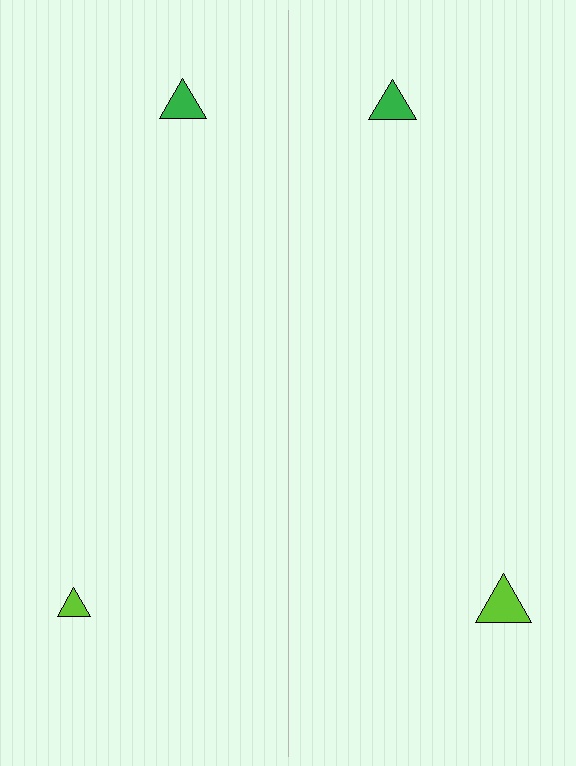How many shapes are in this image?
There are 4 shapes in this image.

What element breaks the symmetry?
The lime triangle on the right side has a different size than its mirror counterpart.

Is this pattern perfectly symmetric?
No, the pattern is not perfectly symmetric. The lime triangle on the right side has a different size than its mirror counterpart.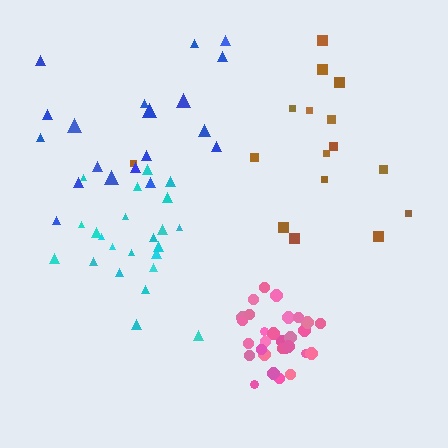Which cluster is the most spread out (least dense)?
Blue.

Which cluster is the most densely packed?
Pink.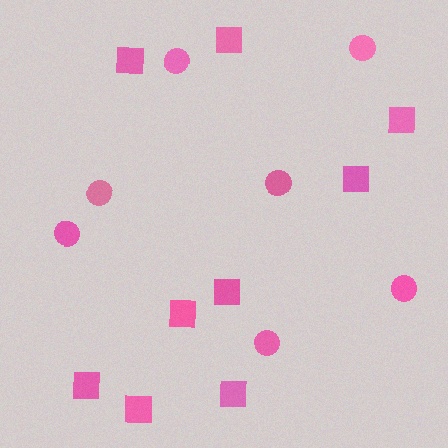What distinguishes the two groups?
There are 2 groups: one group of squares (9) and one group of circles (7).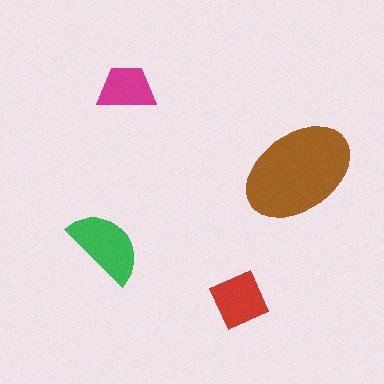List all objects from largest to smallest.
The brown ellipse, the green semicircle, the red square, the magenta trapezoid.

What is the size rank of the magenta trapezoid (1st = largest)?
4th.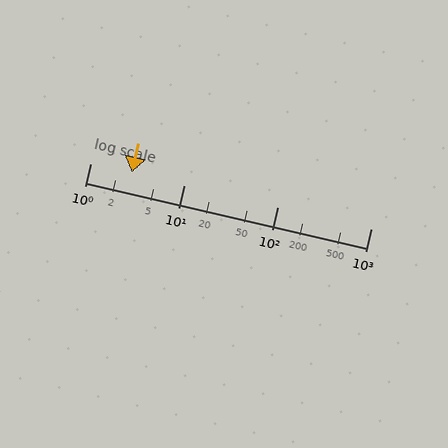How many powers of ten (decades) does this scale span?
The scale spans 3 decades, from 1 to 1000.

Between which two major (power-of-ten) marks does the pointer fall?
The pointer is between 1 and 10.